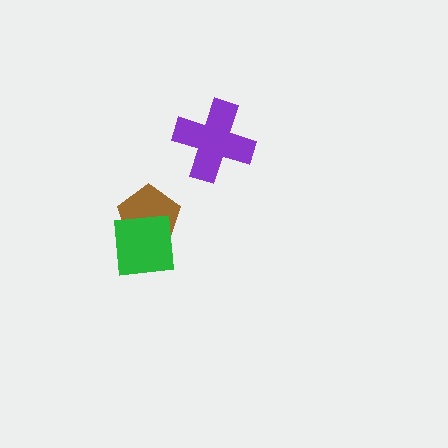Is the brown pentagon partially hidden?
Yes, it is partially covered by another shape.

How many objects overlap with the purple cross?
0 objects overlap with the purple cross.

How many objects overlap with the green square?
1 object overlaps with the green square.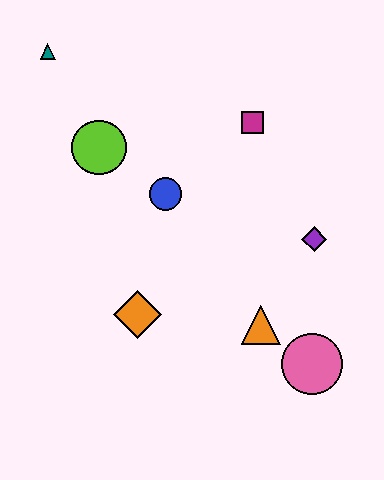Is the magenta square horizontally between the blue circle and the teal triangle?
No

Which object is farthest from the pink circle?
The teal triangle is farthest from the pink circle.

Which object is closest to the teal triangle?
The lime circle is closest to the teal triangle.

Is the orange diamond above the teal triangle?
No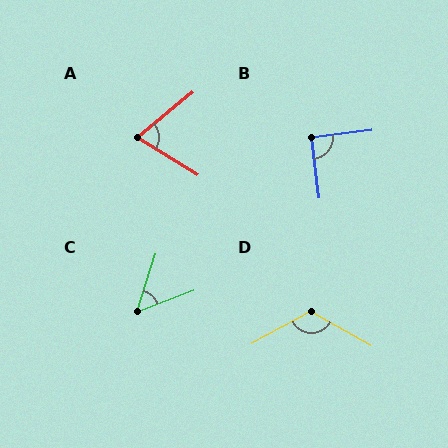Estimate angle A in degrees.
Approximately 71 degrees.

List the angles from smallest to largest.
C (52°), A (71°), B (90°), D (122°).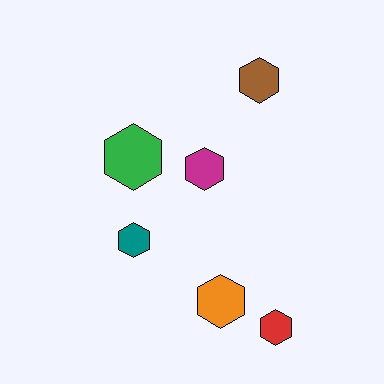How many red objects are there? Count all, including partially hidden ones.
There is 1 red object.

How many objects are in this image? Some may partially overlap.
There are 6 objects.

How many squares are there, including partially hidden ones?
There are no squares.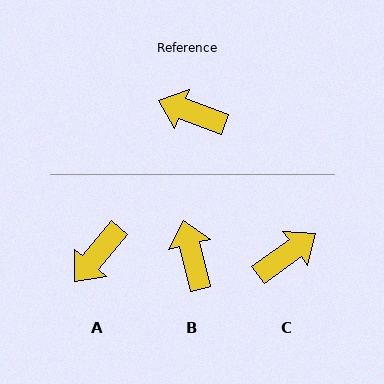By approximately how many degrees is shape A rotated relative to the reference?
Approximately 70 degrees counter-clockwise.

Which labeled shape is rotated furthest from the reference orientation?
C, about 124 degrees away.